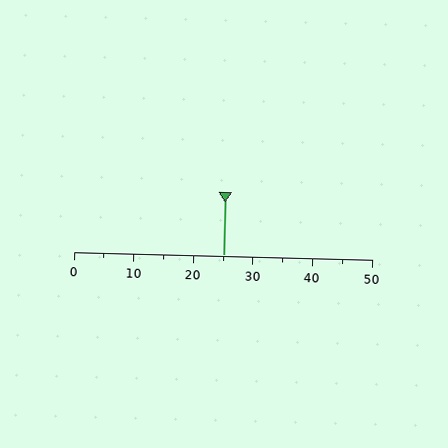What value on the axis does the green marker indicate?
The marker indicates approximately 25.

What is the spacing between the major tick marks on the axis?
The major ticks are spaced 10 apart.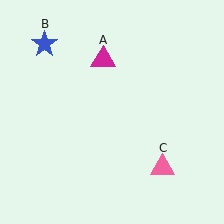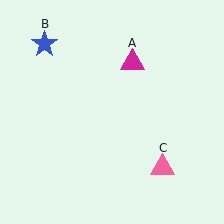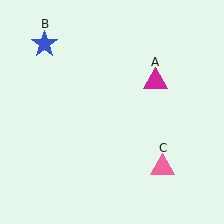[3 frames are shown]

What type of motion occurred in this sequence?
The magenta triangle (object A) rotated clockwise around the center of the scene.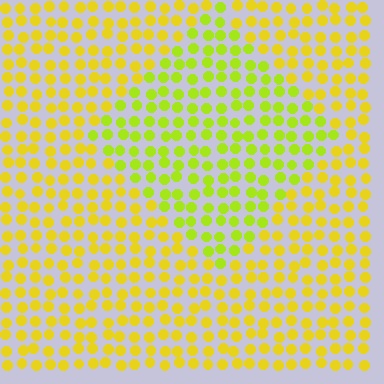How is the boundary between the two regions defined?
The boundary is defined purely by a slight shift in hue (about 26 degrees). Spacing, size, and orientation are identical on both sides.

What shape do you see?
I see a diamond.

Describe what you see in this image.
The image is filled with small yellow elements in a uniform arrangement. A diamond-shaped region is visible where the elements are tinted to a slightly different hue, forming a subtle color boundary.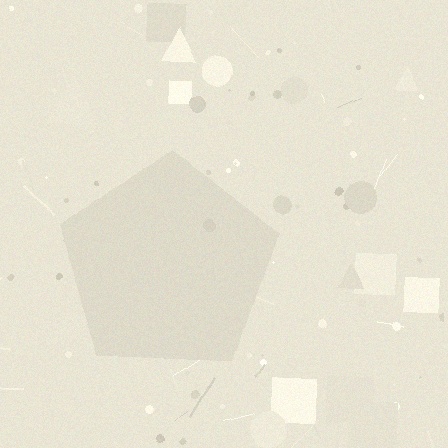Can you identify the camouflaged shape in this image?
The camouflaged shape is a pentagon.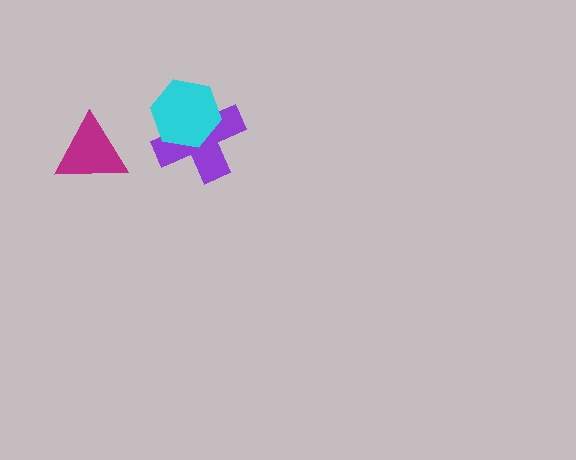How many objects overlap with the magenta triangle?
0 objects overlap with the magenta triangle.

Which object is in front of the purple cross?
The cyan hexagon is in front of the purple cross.